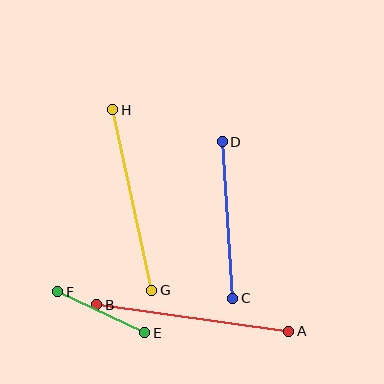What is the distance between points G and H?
The distance is approximately 185 pixels.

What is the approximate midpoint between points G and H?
The midpoint is at approximately (132, 200) pixels.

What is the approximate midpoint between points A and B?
The midpoint is at approximately (193, 318) pixels.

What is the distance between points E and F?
The distance is approximately 96 pixels.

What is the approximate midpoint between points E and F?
The midpoint is at approximately (101, 312) pixels.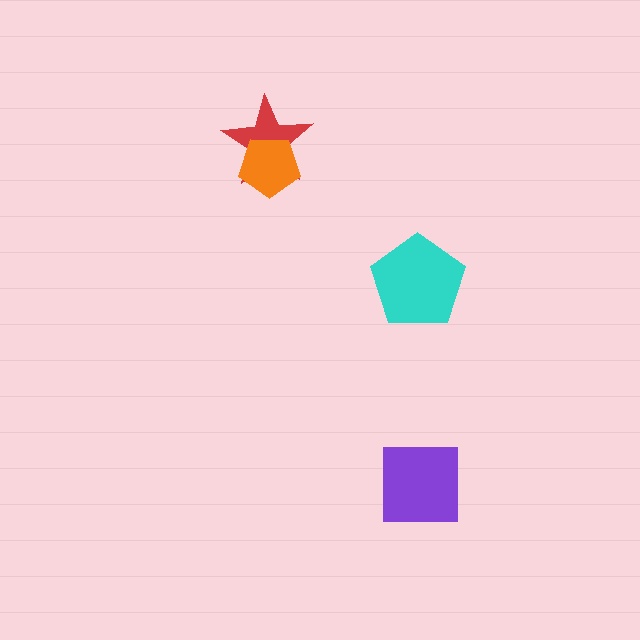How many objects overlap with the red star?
1 object overlaps with the red star.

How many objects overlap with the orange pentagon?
1 object overlaps with the orange pentagon.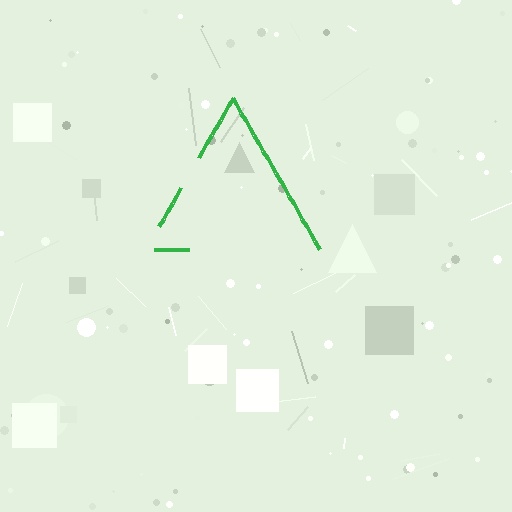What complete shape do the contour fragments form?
The contour fragments form a triangle.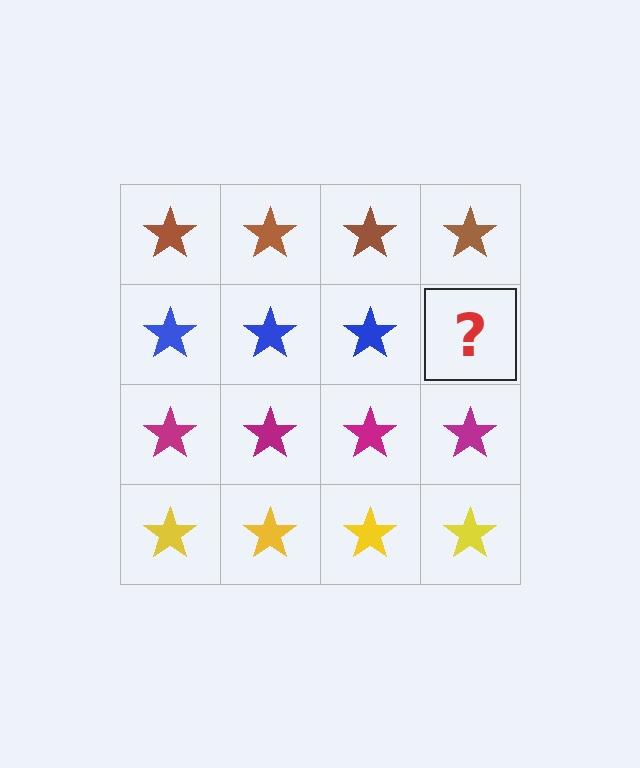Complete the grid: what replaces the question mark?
The question mark should be replaced with a blue star.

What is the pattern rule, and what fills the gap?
The rule is that each row has a consistent color. The gap should be filled with a blue star.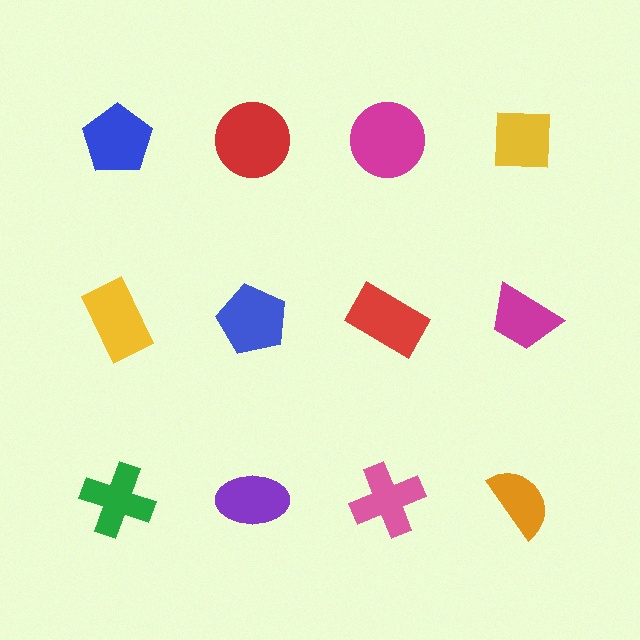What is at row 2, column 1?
A yellow rectangle.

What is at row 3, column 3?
A pink cross.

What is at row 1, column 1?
A blue pentagon.